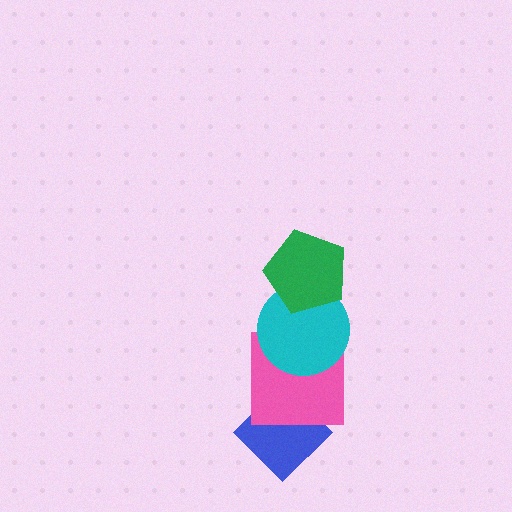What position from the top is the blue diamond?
The blue diamond is 4th from the top.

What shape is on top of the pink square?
The cyan circle is on top of the pink square.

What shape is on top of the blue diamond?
The pink square is on top of the blue diamond.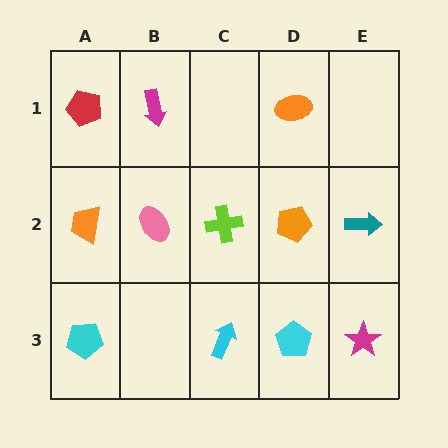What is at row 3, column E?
A magenta star.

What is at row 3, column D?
A cyan pentagon.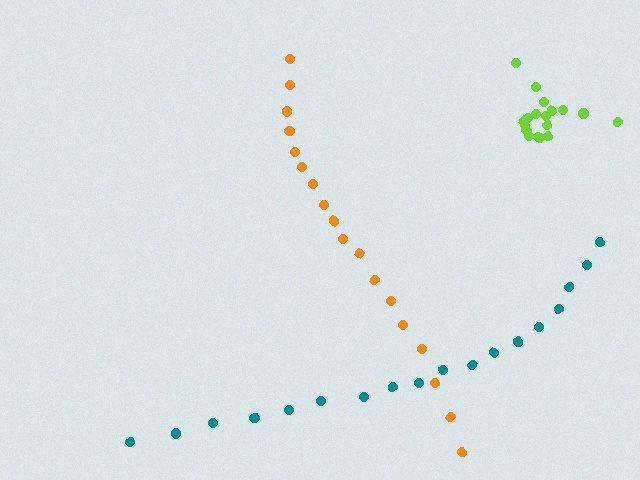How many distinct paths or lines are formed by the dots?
There are 3 distinct paths.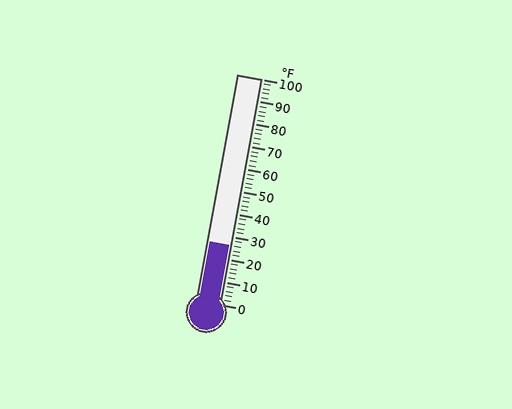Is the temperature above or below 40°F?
The temperature is below 40°F.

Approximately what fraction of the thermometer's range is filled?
The thermometer is filled to approximately 25% of its range.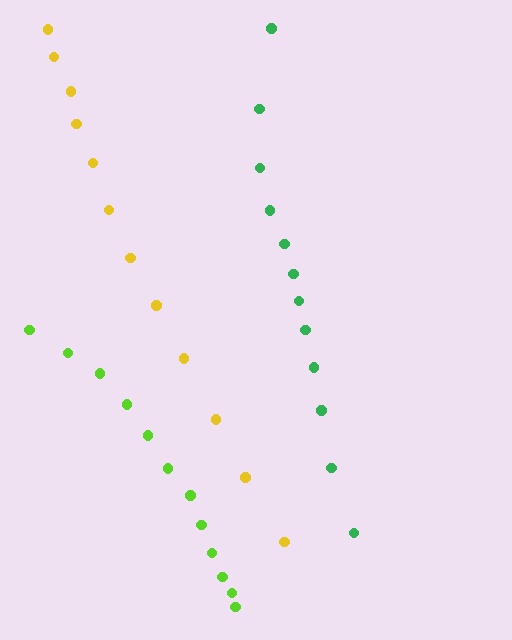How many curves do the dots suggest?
There are 3 distinct paths.